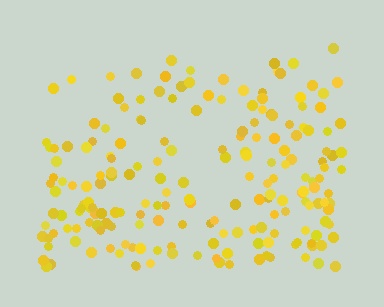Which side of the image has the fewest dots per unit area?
The top.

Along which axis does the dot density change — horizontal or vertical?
Vertical.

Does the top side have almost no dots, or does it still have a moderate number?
Still a moderate number, just noticeably fewer than the bottom.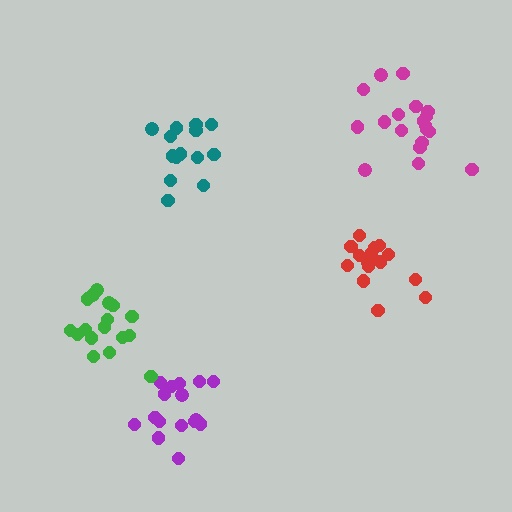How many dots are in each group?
Group 1: 16 dots, Group 2: 14 dots, Group 3: 17 dots, Group 4: 19 dots, Group 5: 16 dots (82 total).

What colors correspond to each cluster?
The clusters are colored: purple, teal, green, magenta, red.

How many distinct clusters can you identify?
There are 5 distinct clusters.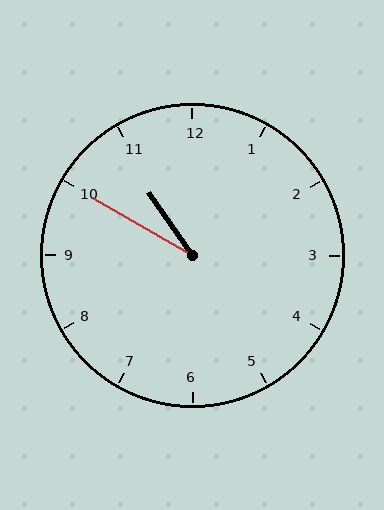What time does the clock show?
10:50.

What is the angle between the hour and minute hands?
Approximately 25 degrees.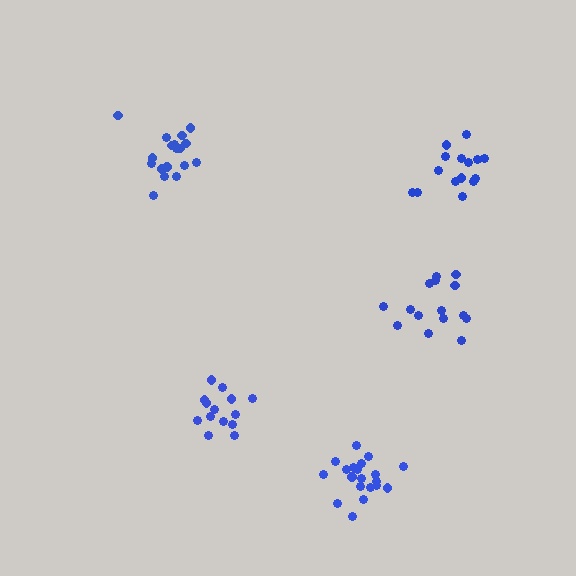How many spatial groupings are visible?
There are 5 spatial groupings.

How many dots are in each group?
Group 1: 15 dots, Group 2: 15 dots, Group 3: 14 dots, Group 4: 20 dots, Group 5: 18 dots (82 total).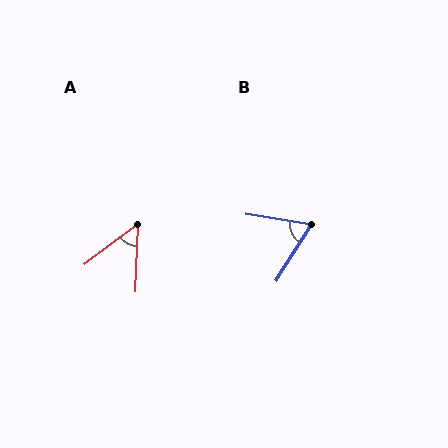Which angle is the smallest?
A, at approximately 50 degrees.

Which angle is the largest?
B, at approximately 67 degrees.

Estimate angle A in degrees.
Approximately 50 degrees.